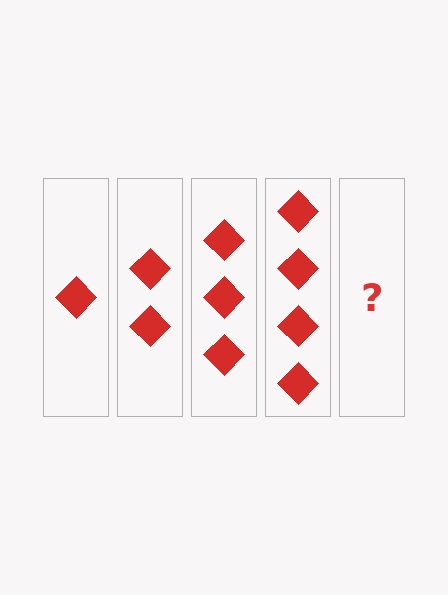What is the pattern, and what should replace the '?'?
The pattern is that each step adds one more diamond. The '?' should be 5 diamonds.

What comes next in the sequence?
The next element should be 5 diamonds.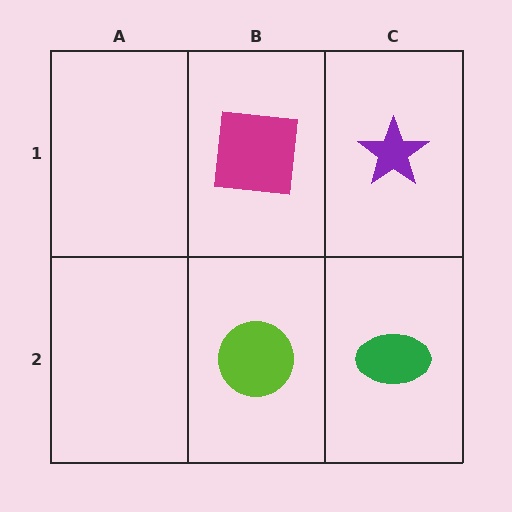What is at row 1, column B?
A magenta square.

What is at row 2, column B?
A lime circle.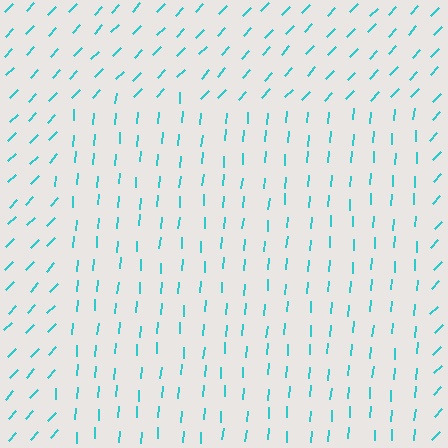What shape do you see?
I see a rectangle.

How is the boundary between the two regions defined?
The boundary is defined purely by a change in line orientation (approximately 39 degrees difference). All lines are the same color and thickness.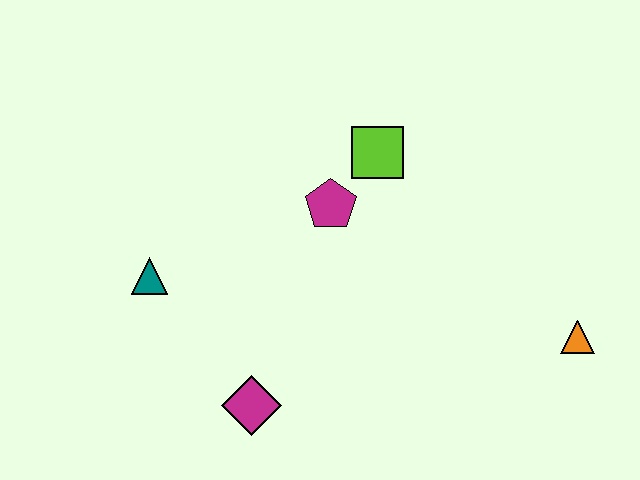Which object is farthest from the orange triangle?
The teal triangle is farthest from the orange triangle.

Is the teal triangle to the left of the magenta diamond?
Yes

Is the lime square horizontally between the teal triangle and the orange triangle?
Yes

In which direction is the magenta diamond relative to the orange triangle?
The magenta diamond is to the left of the orange triangle.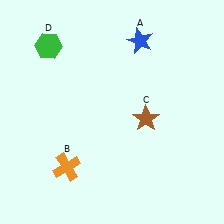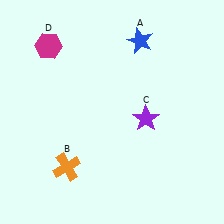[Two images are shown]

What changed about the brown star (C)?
In Image 1, C is brown. In Image 2, it changed to purple.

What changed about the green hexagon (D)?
In Image 1, D is green. In Image 2, it changed to magenta.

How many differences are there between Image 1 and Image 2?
There are 2 differences between the two images.